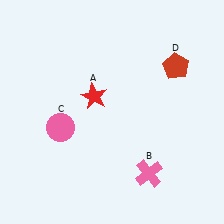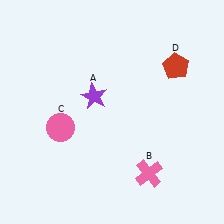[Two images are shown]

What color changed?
The star (A) changed from red in Image 1 to purple in Image 2.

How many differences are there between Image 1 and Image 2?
There is 1 difference between the two images.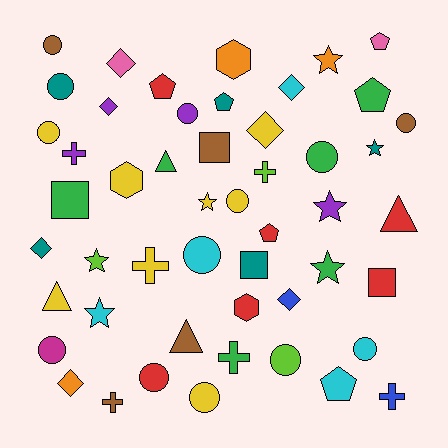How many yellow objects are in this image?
There are 8 yellow objects.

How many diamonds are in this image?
There are 7 diamonds.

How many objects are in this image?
There are 50 objects.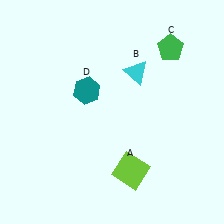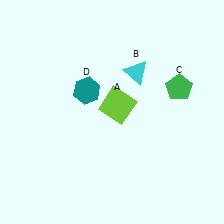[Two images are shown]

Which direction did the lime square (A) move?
The lime square (A) moved up.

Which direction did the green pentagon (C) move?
The green pentagon (C) moved down.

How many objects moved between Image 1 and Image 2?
2 objects moved between the two images.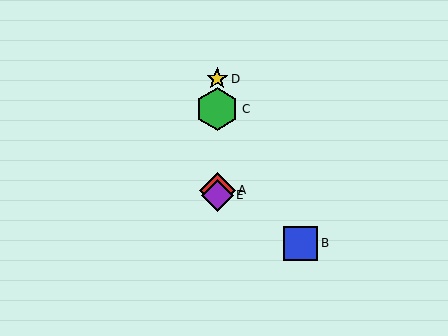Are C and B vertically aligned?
No, C is at x≈217 and B is at x≈301.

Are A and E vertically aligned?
Yes, both are at x≈217.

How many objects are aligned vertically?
4 objects (A, C, D, E) are aligned vertically.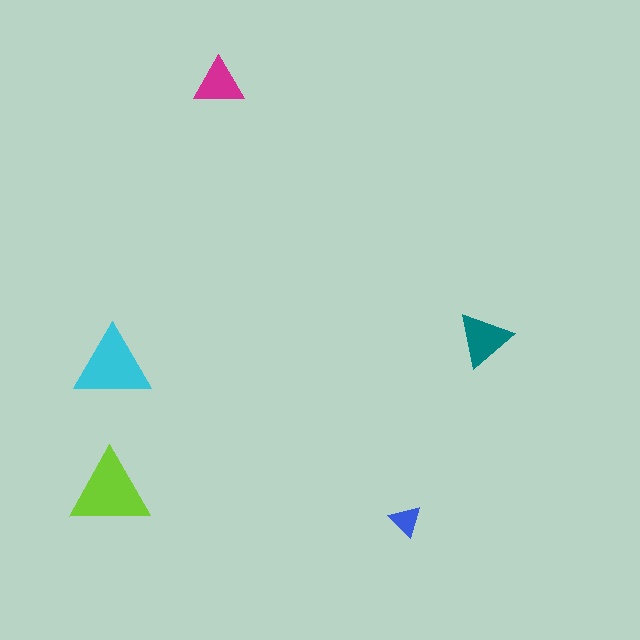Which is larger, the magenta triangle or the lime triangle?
The lime one.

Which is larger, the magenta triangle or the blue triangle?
The magenta one.